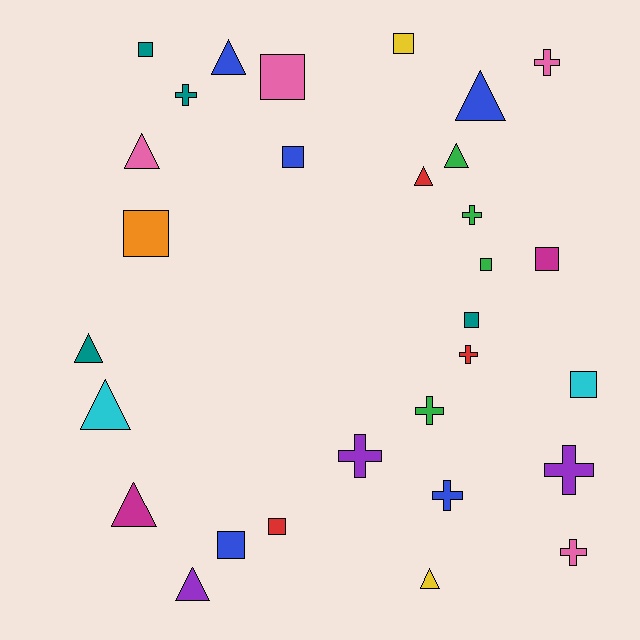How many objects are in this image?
There are 30 objects.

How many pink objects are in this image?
There are 4 pink objects.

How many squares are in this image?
There are 11 squares.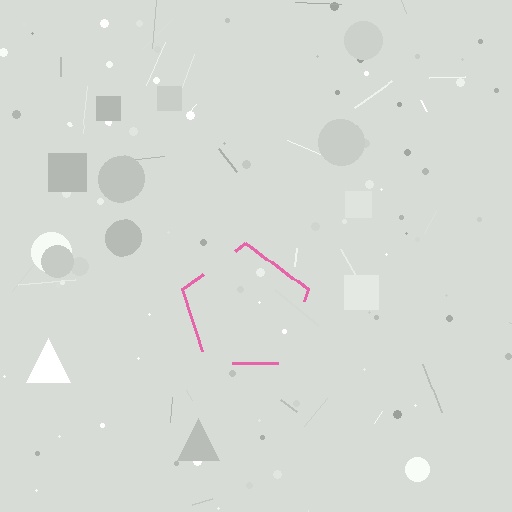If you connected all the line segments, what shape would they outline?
They would outline a pentagon.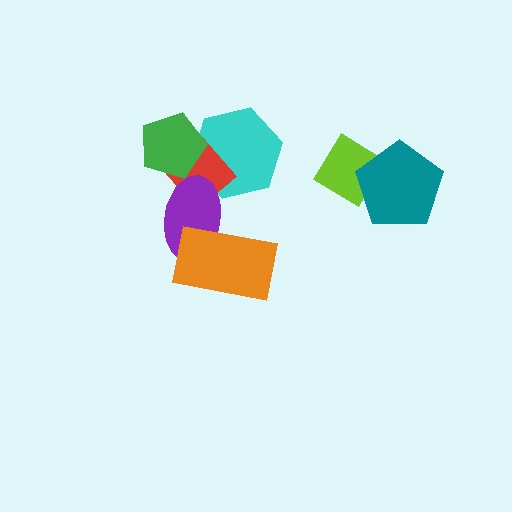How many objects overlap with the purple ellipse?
3 objects overlap with the purple ellipse.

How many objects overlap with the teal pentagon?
1 object overlaps with the teal pentagon.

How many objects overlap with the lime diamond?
1 object overlaps with the lime diamond.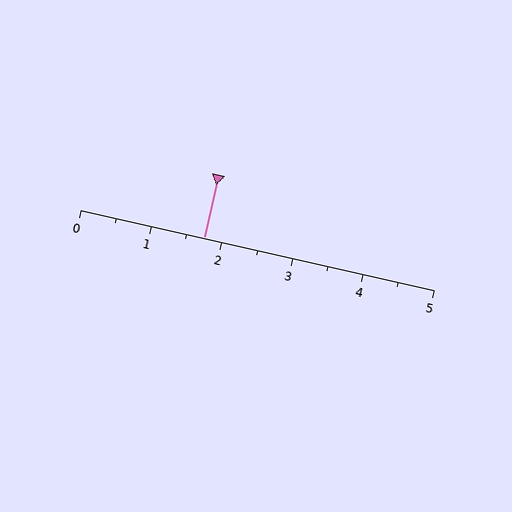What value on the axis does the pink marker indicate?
The marker indicates approximately 1.8.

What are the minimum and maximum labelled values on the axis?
The axis runs from 0 to 5.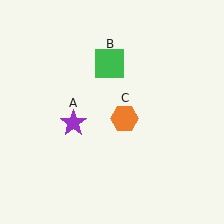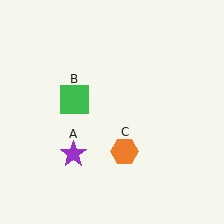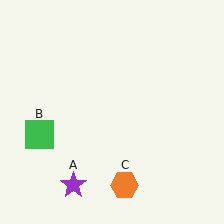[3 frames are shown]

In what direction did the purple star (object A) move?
The purple star (object A) moved down.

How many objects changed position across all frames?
3 objects changed position: purple star (object A), green square (object B), orange hexagon (object C).